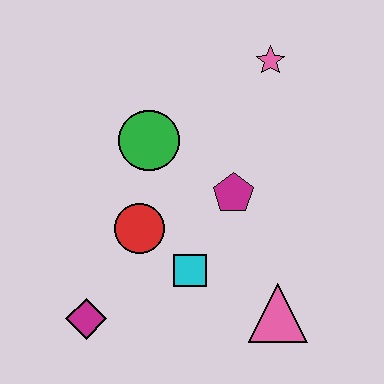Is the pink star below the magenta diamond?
No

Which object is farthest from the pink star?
The magenta diamond is farthest from the pink star.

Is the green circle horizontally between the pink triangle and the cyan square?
No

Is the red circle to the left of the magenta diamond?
No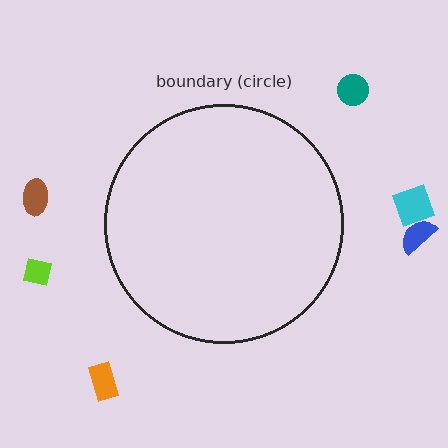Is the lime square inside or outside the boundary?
Outside.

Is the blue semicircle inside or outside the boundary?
Outside.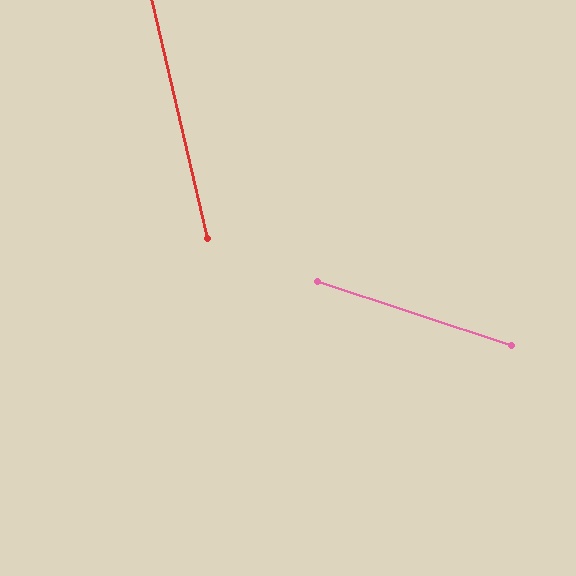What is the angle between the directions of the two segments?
Approximately 59 degrees.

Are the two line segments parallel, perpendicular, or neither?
Neither parallel nor perpendicular — they differ by about 59°.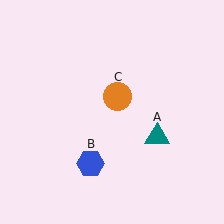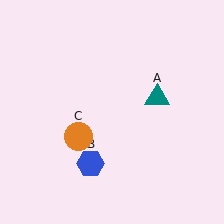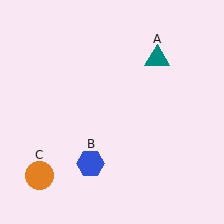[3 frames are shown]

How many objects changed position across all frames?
2 objects changed position: teal triangle (object A), orange circle (object C).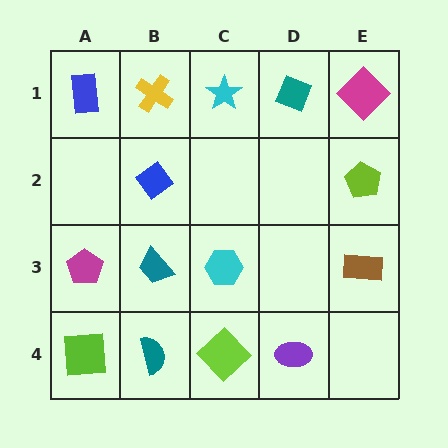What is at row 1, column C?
A cyan star.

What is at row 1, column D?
A teal diamond.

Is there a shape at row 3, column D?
No, that cell is empty.